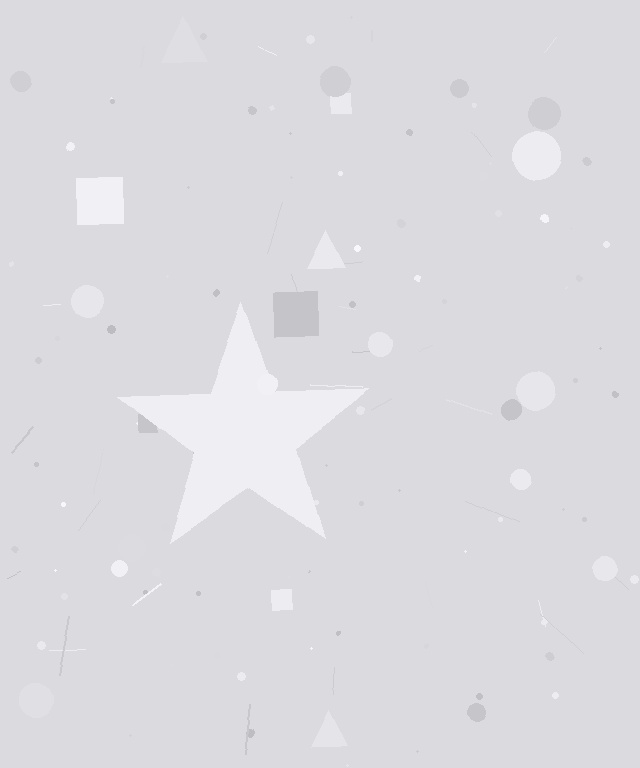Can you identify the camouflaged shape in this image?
The camouflaged shape is a star.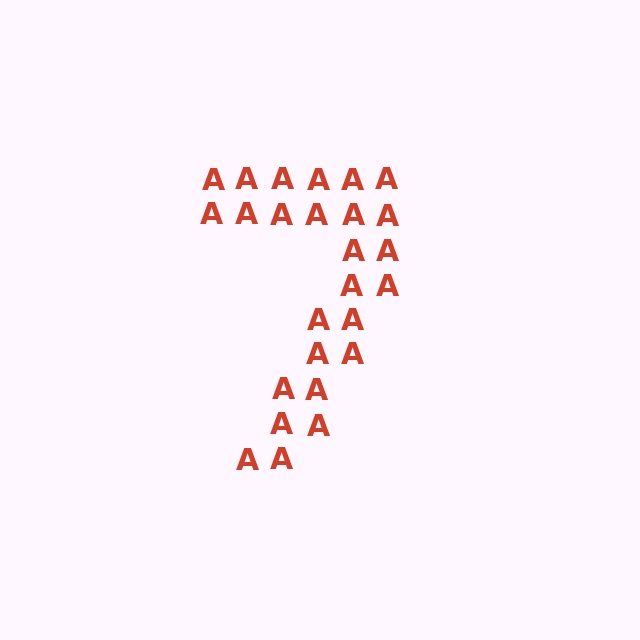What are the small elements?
The small elements are letter A's.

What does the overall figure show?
The overall figure shows the digit 7.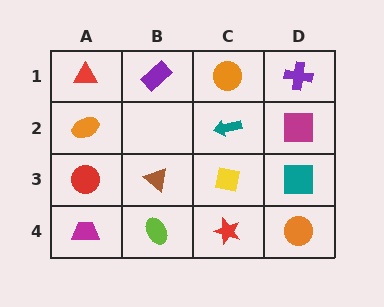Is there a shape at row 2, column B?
No, that cell is empty.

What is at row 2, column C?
A teal arrow.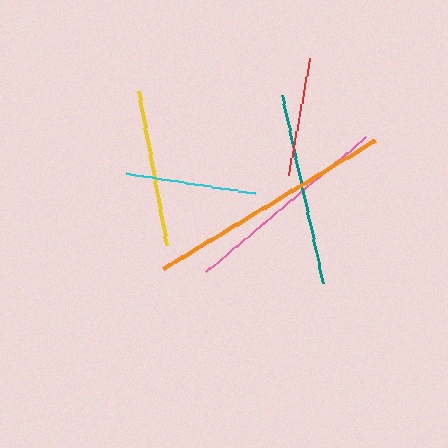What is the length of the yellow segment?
The yellow segment is approximately 157 pixels long.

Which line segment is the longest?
The orange line is the longest at approximately 247 pixels.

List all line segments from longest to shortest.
From longest to shortest: orange, pink, teal, yellow, cyan, red.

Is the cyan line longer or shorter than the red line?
The cyan line is longer than the red line.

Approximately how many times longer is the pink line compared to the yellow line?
The pink line is approximately 1.3 times the length of the yellow line.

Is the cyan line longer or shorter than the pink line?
The pink line is longer than the cyan line.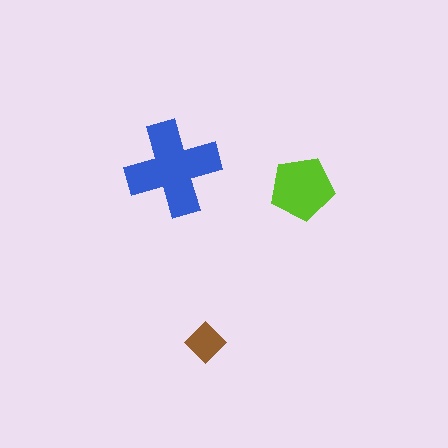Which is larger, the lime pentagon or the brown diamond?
The lime pentagon.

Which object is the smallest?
The brown diamond.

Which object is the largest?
The blue cross.